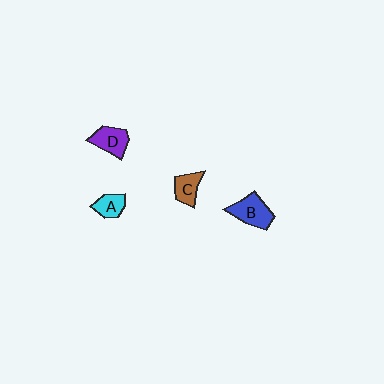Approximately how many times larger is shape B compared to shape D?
Approximately 1.2 times.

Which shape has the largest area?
Shape B (blue).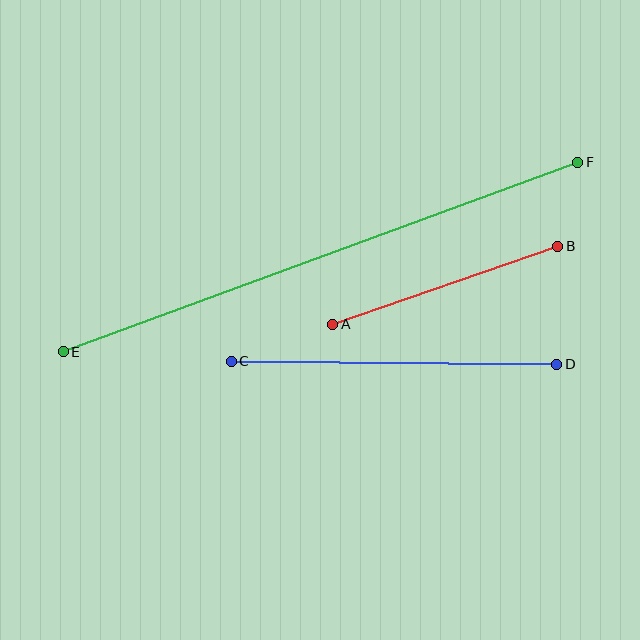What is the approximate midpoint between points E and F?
The midpoint is at approximately (320, 257) pixels.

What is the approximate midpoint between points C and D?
The midpoint is at approximately (394, 363) pixels.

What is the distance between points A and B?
The distance is approximately 238 pixels.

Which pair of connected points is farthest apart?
Points E and F are farthest apart.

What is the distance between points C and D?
The distance is approximately 326 pixels.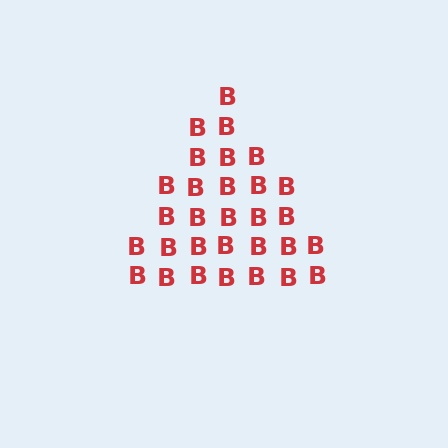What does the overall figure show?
The overall figure shows a triangle.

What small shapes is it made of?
It is made of small letter B's.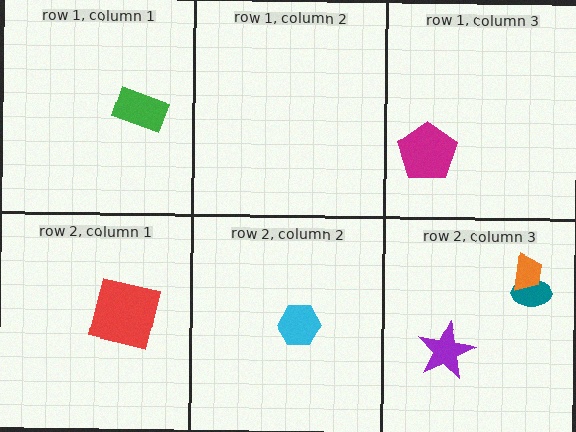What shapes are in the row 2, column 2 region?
The cyan hexagon.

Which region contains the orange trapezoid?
The row 2, column 3 region.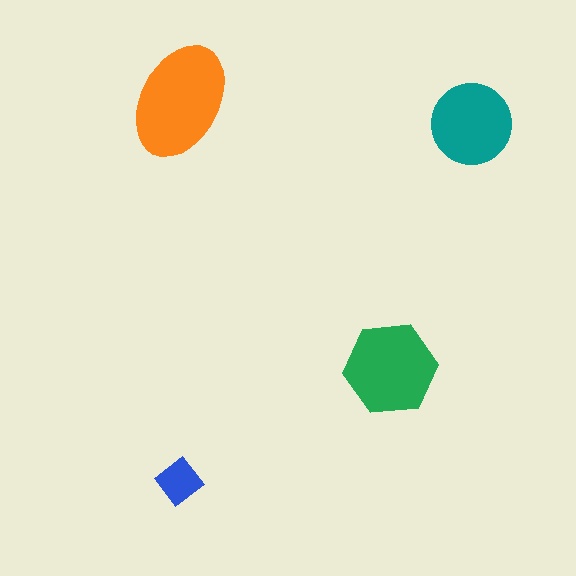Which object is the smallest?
The blue diamond.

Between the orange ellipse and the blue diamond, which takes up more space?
The orange ellipse.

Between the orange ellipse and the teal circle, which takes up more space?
The orange ellipse.